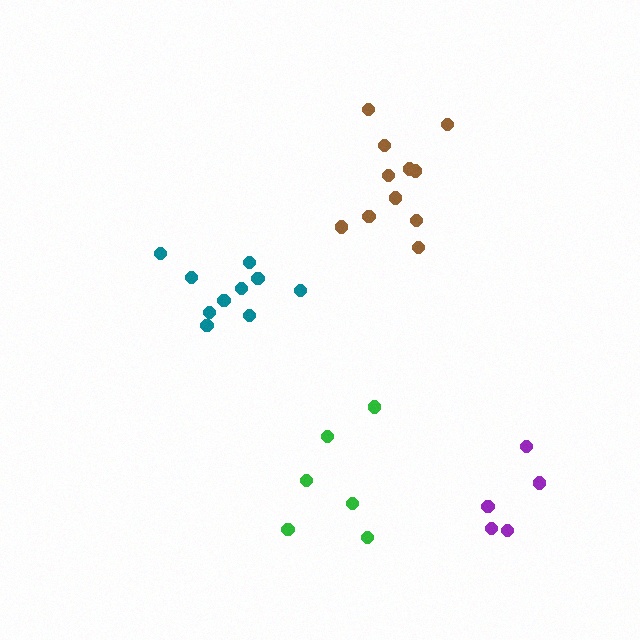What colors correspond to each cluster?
The clusters are colored: teal, brown, purple, green.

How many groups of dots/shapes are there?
There are 4 groups.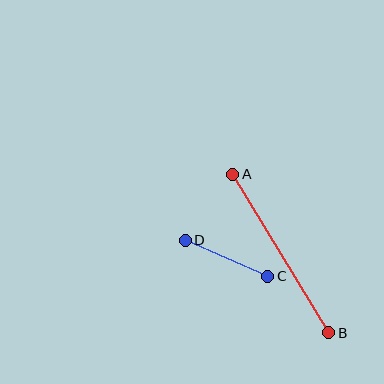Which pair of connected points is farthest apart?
Points A and B are farthest apart.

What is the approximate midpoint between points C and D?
The midpoint is at approximately (226, 258) pixels.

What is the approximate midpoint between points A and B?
The midpoint is at approximately (281, 253) pixels.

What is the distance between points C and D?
The distance is approximately 90 pixels.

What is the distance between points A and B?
The distance is approximately 185 pixels.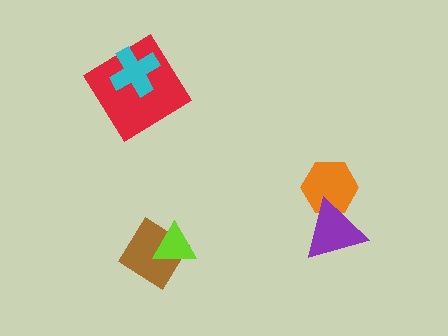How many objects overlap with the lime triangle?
1 object overlaps with the lime triangle.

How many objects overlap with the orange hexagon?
1 object overlaps with the orange hexagon.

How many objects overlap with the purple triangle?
1 object overlaps with the purple triangle.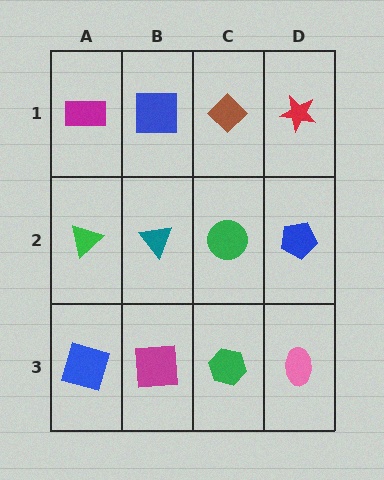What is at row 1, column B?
A blue square.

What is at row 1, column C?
A brown diamond.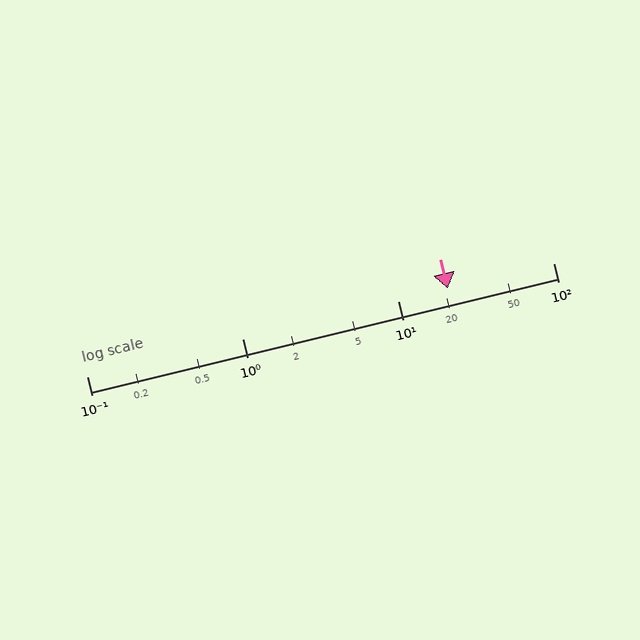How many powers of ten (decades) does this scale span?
The scale spans 3 decades, from 0.1 to 100.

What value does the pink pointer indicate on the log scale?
The pointer indicates approximately 21.